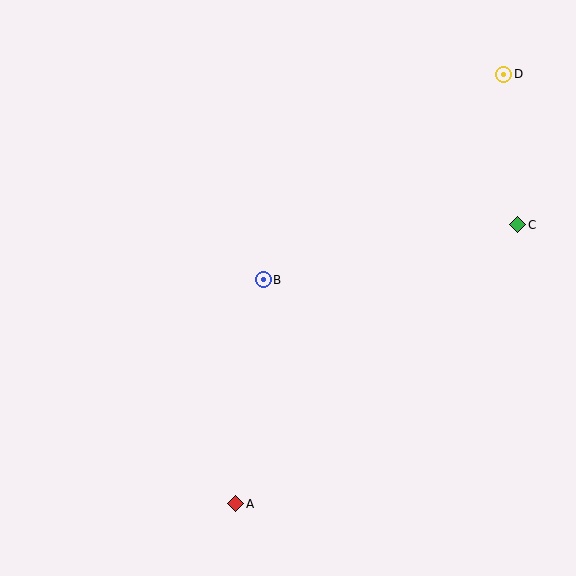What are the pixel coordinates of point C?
Point C is at (518, 225).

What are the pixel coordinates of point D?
Point D is at (504, 74).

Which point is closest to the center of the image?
Point B at (263, 280) is closest to the center.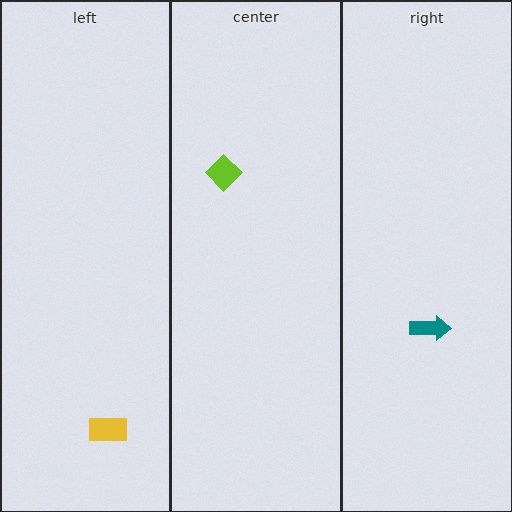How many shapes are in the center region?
1.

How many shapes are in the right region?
1.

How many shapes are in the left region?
1.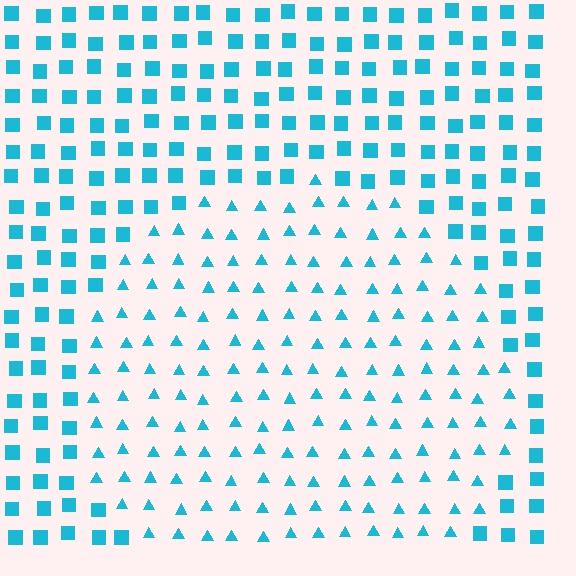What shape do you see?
I see a circle.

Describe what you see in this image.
The image is filled with small cyan elements arranged in a uniform grid. A circle-shaped region contains triangles, while the surrounding area contains squares. The boundary is defined purely by the change in element shape.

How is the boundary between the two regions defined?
The boundary is defined by a change in element shape: triangles inside vs. squares outside. All elements share the same color and spacing.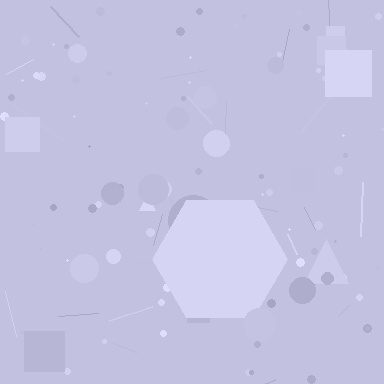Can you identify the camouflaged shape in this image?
The camouflaged shape is a hexagon.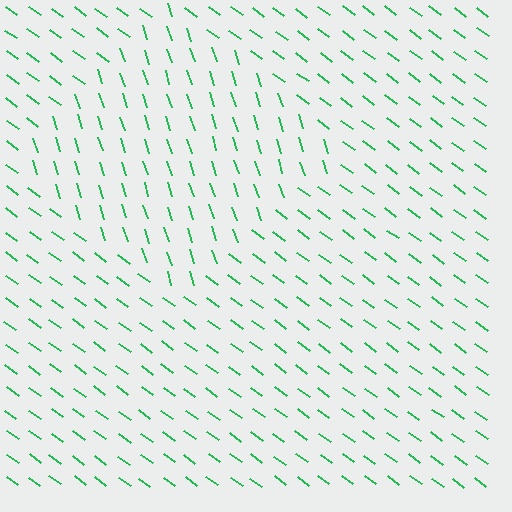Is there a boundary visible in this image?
Yes, there is a texture boundary formed by a change in line orientation.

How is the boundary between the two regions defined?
The boundary is defined purely by a change in line orientation (approximately 36 degrees difference). All lines are the same color and thickness.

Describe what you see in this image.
The image is filled with small green line segments. A diamond region in the image has lines oriented differently from the surrounding lines, creating a visible texture boundary.